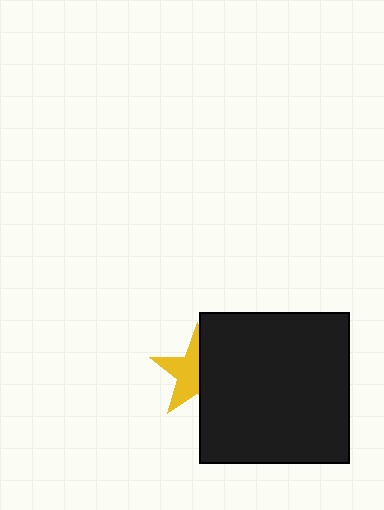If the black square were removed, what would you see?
You would see the complete yellow star.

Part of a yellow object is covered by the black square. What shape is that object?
It is a star.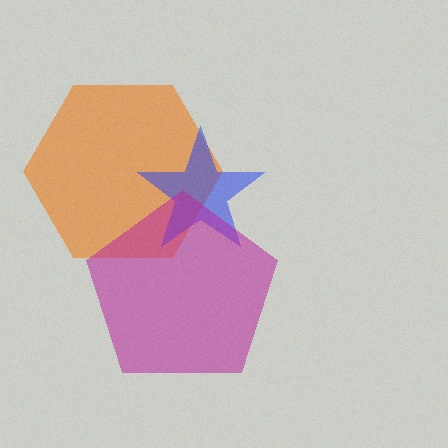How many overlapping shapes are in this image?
There are 3 overlapping shapes in the image.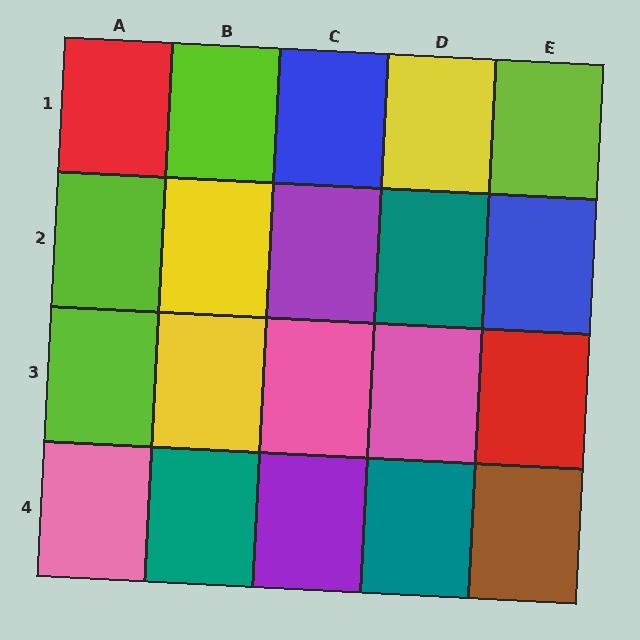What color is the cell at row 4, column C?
Purple.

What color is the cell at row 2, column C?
Purple.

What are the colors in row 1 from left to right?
Red, lime, blue, yellow, lime.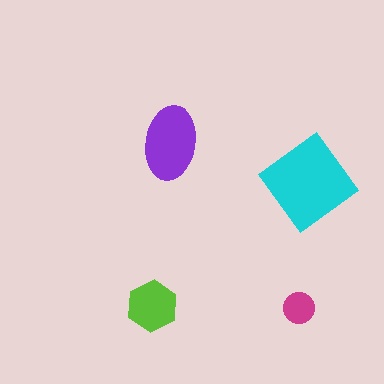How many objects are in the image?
There are 4 objects in the image.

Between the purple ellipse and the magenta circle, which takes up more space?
The purple ellipse.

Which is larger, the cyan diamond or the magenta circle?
The cyan diamond.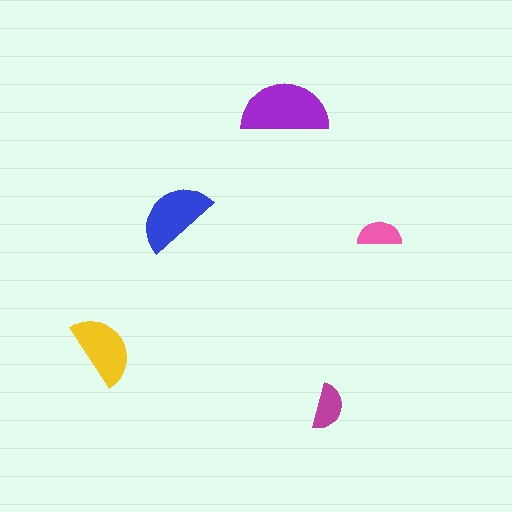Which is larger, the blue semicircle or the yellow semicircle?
The blue one.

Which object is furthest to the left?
The yellow semicircle is leftmost.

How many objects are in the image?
There are 5 objects in the image.